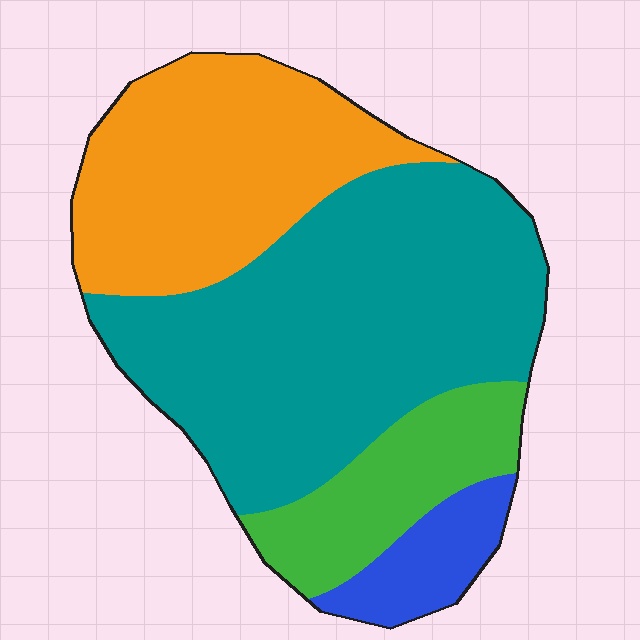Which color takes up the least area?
Blue, at roughly 10%.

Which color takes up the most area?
Teal, at roughly 50%.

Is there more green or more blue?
Green.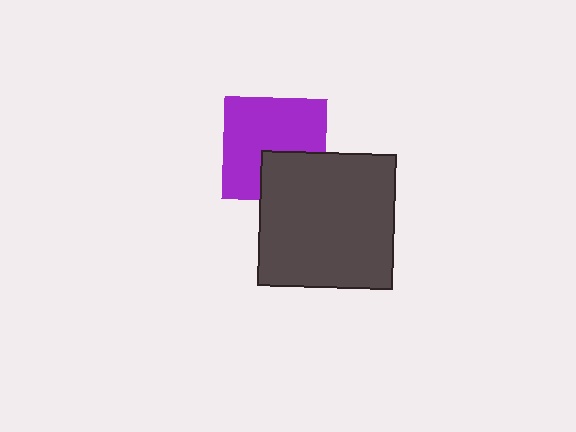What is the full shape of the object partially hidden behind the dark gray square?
The partially hidden object is a purple square.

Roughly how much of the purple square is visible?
Most of it is visible (roughly 70%).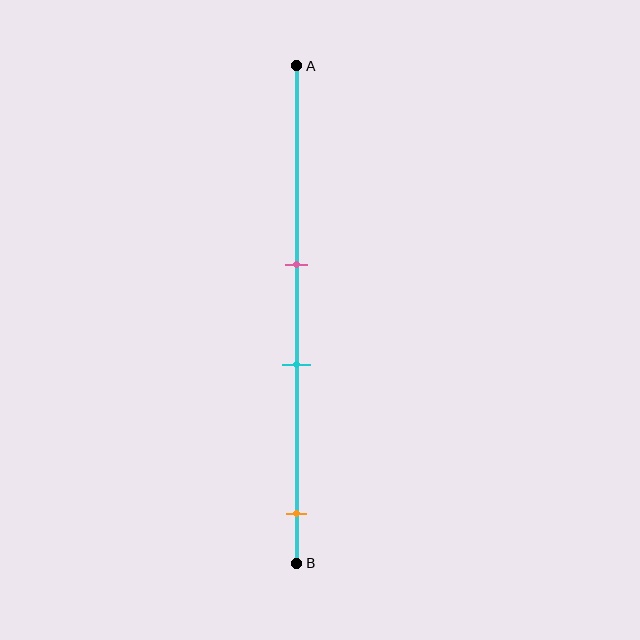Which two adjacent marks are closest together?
The pink and cyan marks are the closest adjacent pair.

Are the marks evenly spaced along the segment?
No, the marks are not evenly spaced.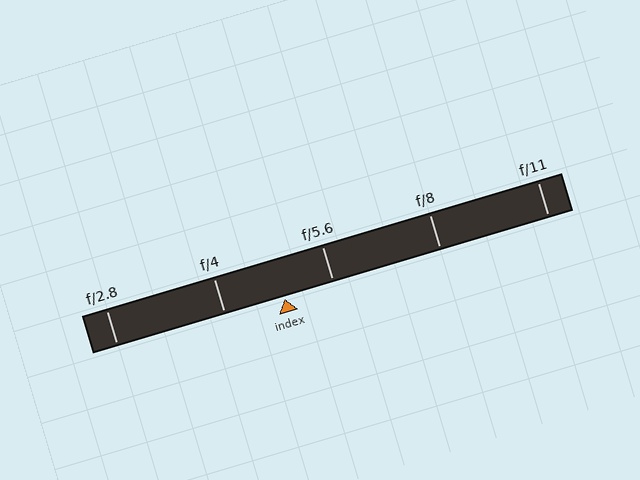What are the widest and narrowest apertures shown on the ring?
The widest aperture shown is f/2.8 and the narrowest is f/11.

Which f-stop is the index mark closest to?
The index mark is closest to f/5.6.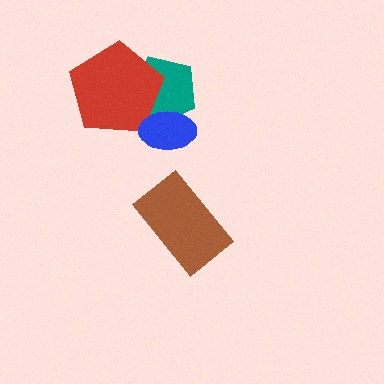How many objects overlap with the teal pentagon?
2 objects overlap with the teal pentagon.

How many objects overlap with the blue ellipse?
2 objects overlap with the blue ellipse.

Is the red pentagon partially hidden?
Yes, it is partially covered by another shape.